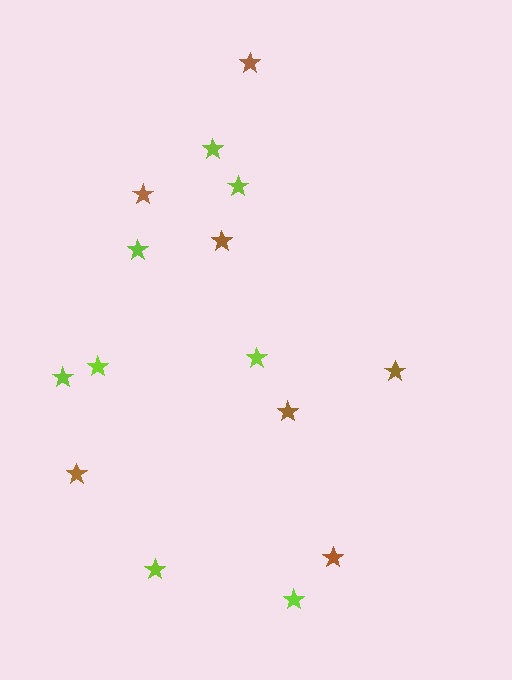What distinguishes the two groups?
There are 2 groups: one group of lime stars (8) and one group of brown stars (7).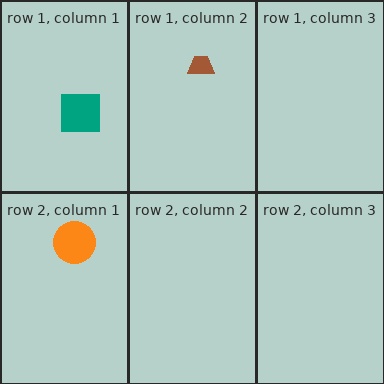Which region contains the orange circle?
The row 2, column 1 region.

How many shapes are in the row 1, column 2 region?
1.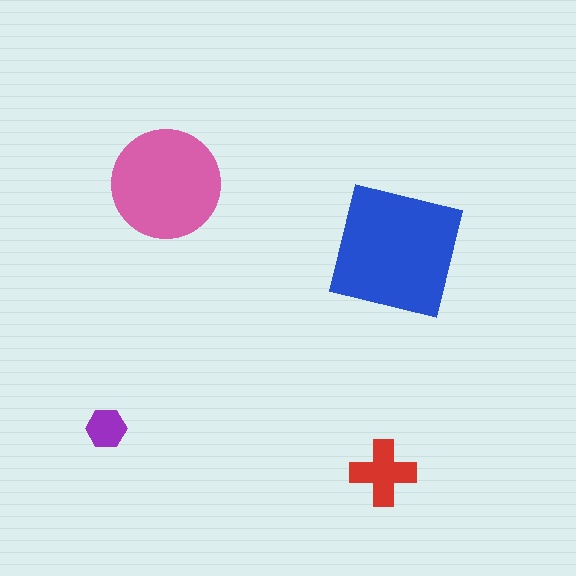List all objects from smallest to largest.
The purple hexagon, the red cross, the pink circle, the blue square.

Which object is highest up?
The pink circle is topmost.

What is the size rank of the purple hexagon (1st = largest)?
4th.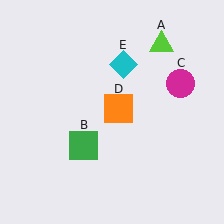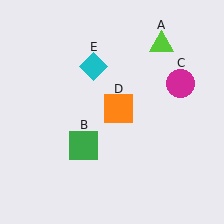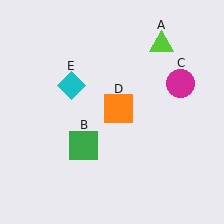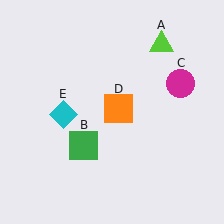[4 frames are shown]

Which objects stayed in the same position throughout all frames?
Lime triangle (object A) and green square (object B) and magenta circle (object C) and orange square (object D) remained stationary.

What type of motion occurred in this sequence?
The cyan diamond (object E) rotated counterclockwise around the center of the scene.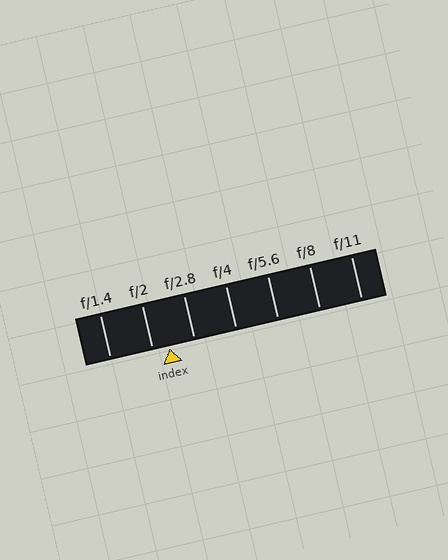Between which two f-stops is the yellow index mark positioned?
The index mark is between f/2 and f/2.8.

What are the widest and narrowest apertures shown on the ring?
The widest aperture shown is f/1.4 and the narrowest is f/11.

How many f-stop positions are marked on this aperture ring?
There are 7 f-stop positions marked.